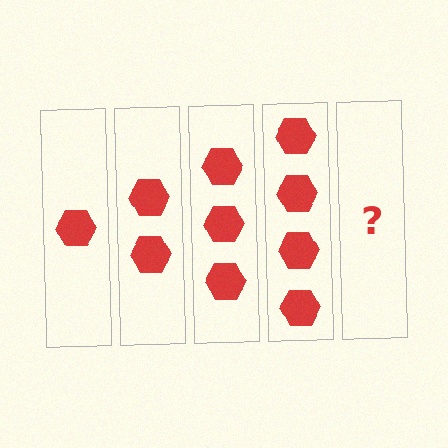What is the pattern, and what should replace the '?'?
The pattern is that each step adds one more hexagon. The '?' should be 5 hexagons.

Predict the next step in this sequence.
The next step is 5 hexagons.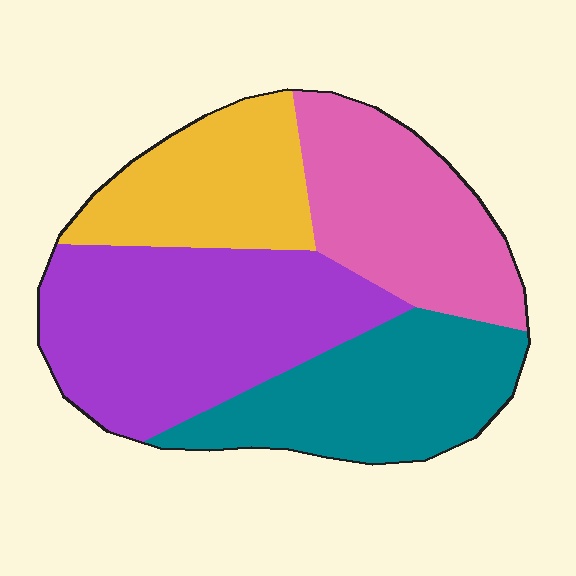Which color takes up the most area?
Purple, at roughly 35%.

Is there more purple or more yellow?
Purple.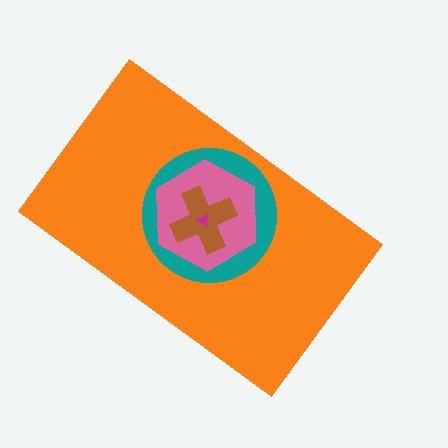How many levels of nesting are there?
5.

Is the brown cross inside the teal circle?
Yes.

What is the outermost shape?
The orange rectangle.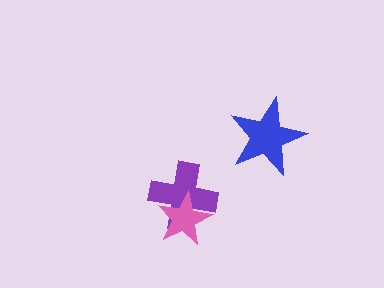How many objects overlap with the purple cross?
1 object overlaps with the purple cross.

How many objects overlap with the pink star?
1 object overlaps with the pink star.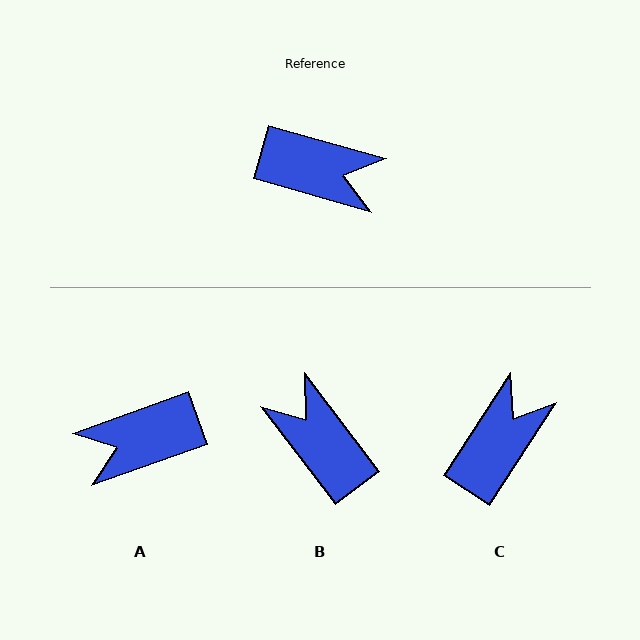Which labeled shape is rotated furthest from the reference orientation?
A, about 145 degrees away.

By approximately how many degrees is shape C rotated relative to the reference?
Approximately 72 degrees counter-clockwise.